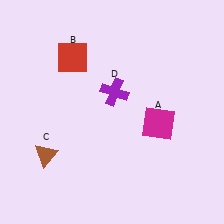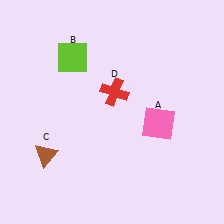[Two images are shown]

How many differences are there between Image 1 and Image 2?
There are 3 differences between the two images.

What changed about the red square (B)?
In Image 1, B is red. In Image 2, it changed to lime.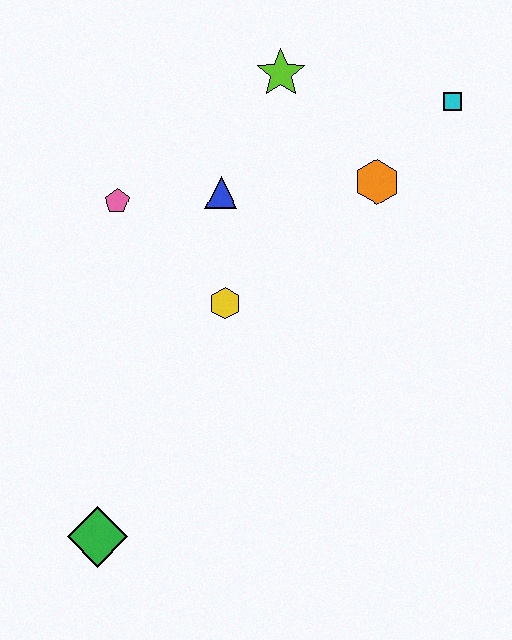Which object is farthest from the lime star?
The green diamond is farthest from the lime star.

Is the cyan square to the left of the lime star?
No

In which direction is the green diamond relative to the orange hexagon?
The green diamond is below the orange hexagon.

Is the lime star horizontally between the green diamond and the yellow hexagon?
No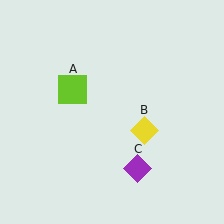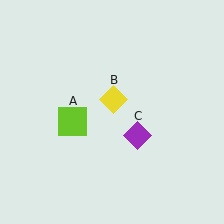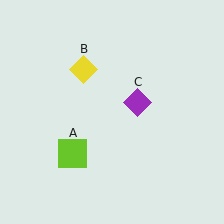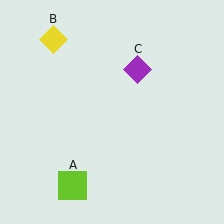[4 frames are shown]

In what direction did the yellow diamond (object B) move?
The yellow diamond (object B) moved up and to the left.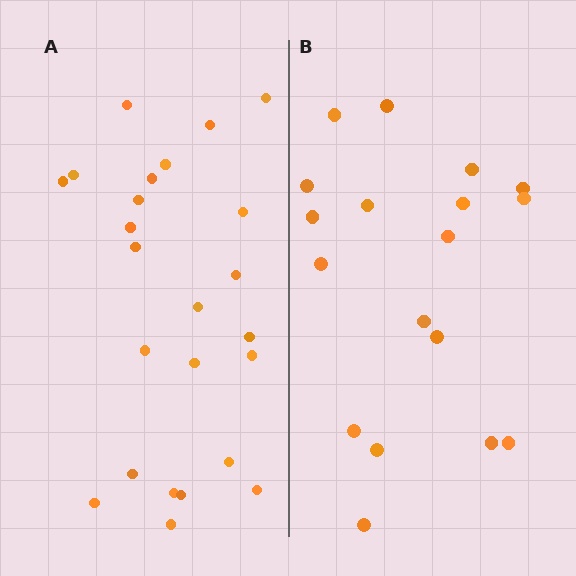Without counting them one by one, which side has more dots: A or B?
Region A (the left region) has more dots.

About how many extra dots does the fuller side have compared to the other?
Region A has about 6 more dots than region B.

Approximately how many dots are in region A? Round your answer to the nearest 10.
About 20 dots. (The exact count is 24, which rounds to 20.)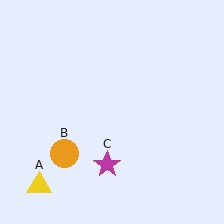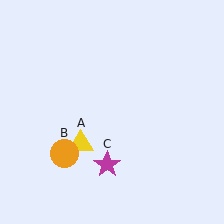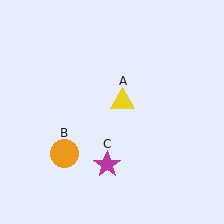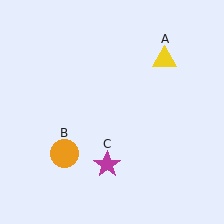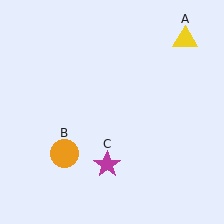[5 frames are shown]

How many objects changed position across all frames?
1 object changed position: yellow triangle (object A).